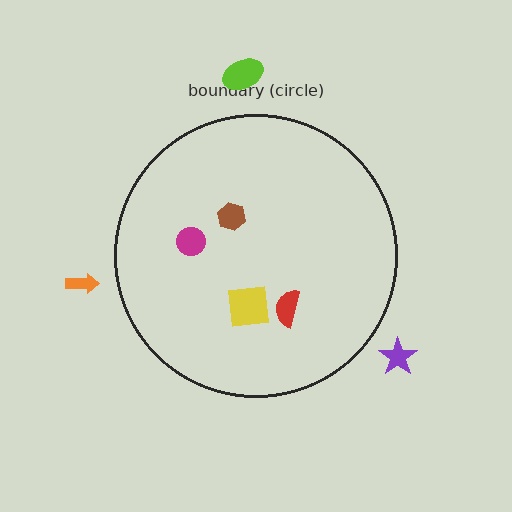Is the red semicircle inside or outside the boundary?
Inside.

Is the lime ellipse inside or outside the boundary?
Outside.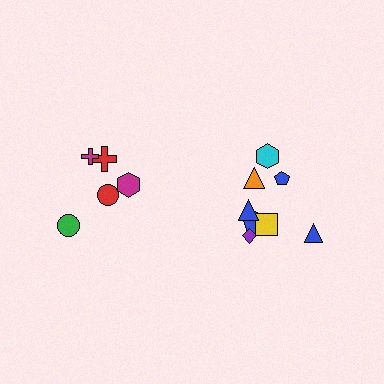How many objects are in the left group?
There are 5 objects.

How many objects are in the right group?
There are 8 objects.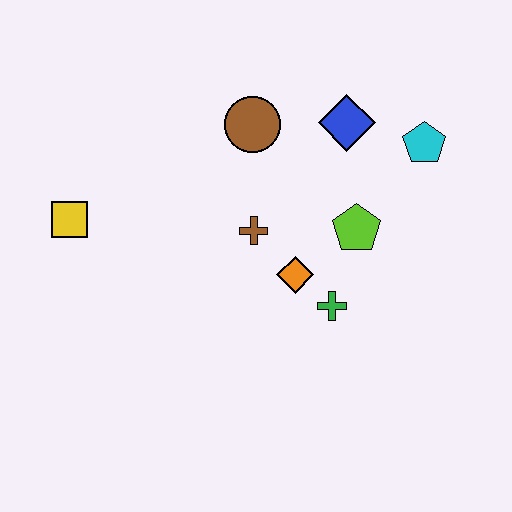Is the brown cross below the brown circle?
Yes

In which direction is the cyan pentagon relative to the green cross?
The cyan pentagon is above the green cross.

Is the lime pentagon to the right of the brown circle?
Yes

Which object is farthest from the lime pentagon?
The yellow square is farthest from the lime pentagon.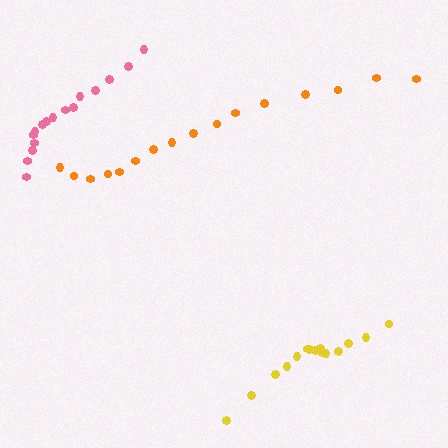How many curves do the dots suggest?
There are 3 distinct paths.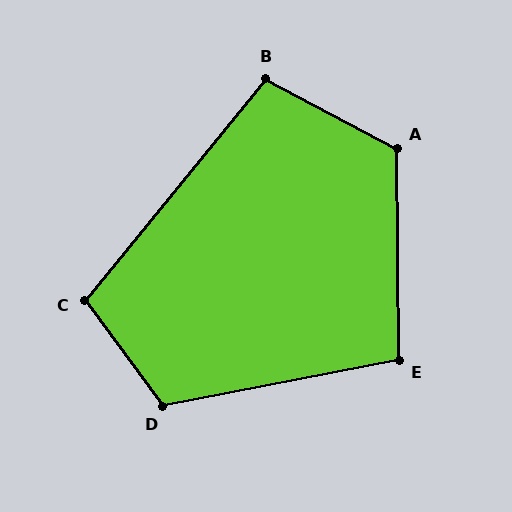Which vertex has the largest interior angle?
A, at approximately 118 degrees.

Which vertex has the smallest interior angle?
E, at approximately 100 degrees.